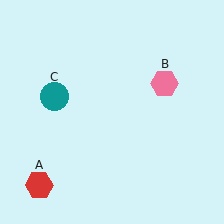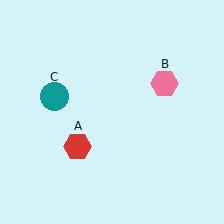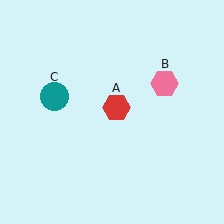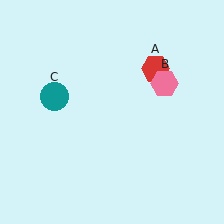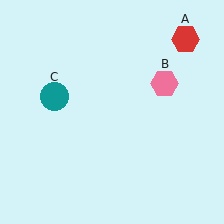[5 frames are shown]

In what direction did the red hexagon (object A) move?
The red hexagon (object A) moved up and to the right.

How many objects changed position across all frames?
1 object changed position: red hexagon (object A).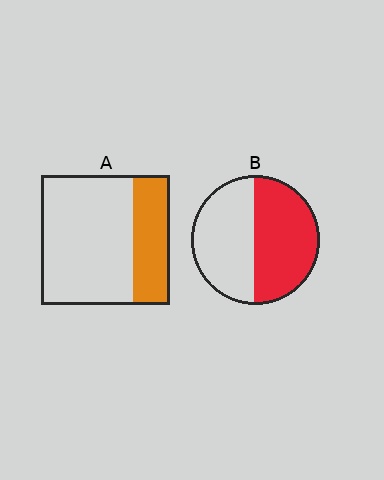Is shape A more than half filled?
No.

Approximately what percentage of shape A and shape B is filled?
A is approximately 30% and B is approximately 50%.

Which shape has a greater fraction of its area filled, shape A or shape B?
Shape B.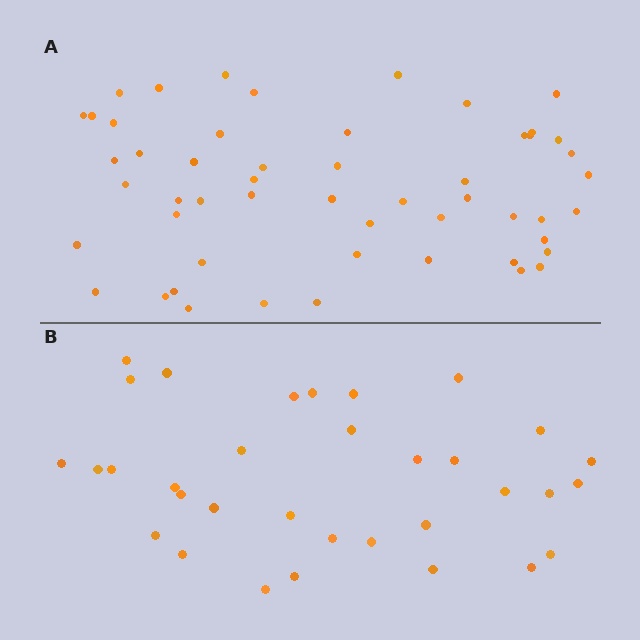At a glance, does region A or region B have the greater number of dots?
Region A (the top region) has more dots.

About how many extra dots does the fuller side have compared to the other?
Region A has approximately 20 more dots than region B.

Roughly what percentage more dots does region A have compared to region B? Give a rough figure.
About 60% more.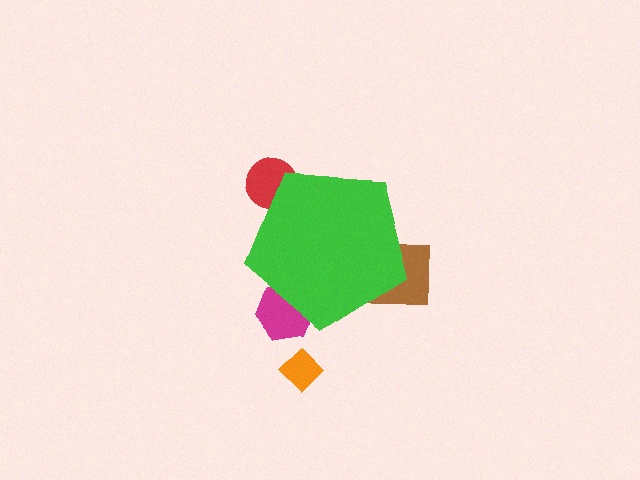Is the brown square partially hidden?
Yes, the brown square is partially hidden behind the green pentagon.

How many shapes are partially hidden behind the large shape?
3 shapes are partially hidden.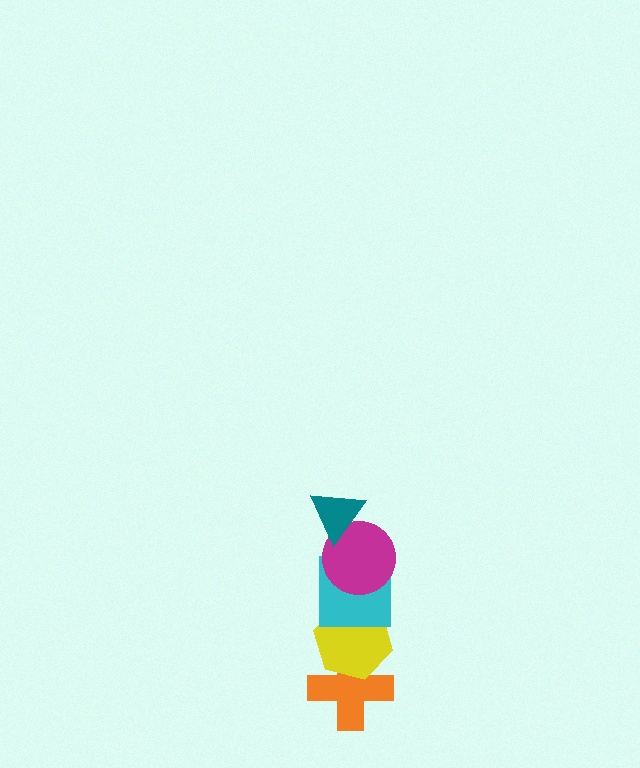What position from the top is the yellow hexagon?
The yellow hexagon is 4th from the top.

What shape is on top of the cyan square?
The magenta circle is on top of the cyan square.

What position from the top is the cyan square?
The cyan square is 3rd from the top.